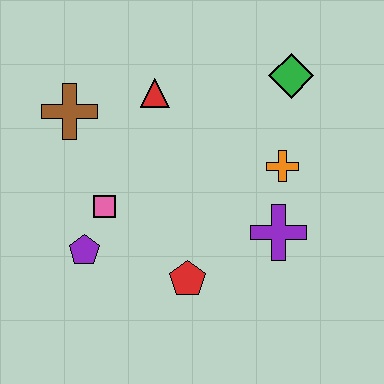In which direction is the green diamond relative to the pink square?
The green diamond is to the right of the pink square.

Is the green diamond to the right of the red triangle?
Yes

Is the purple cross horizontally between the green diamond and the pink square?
Yes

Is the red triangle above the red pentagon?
Yes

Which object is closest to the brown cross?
The red triangle is closest to the brown cross.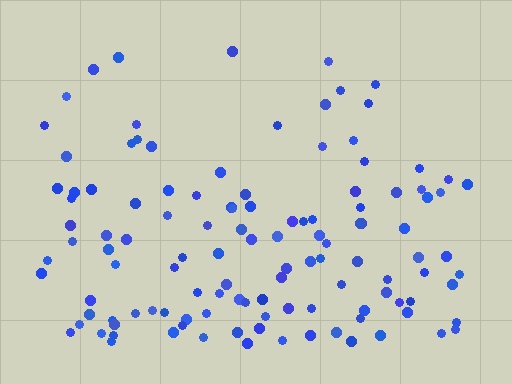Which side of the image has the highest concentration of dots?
The bottom.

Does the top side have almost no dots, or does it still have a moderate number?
Still a moderate number, just noticeably fewer than the bottom.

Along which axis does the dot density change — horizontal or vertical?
Vertical.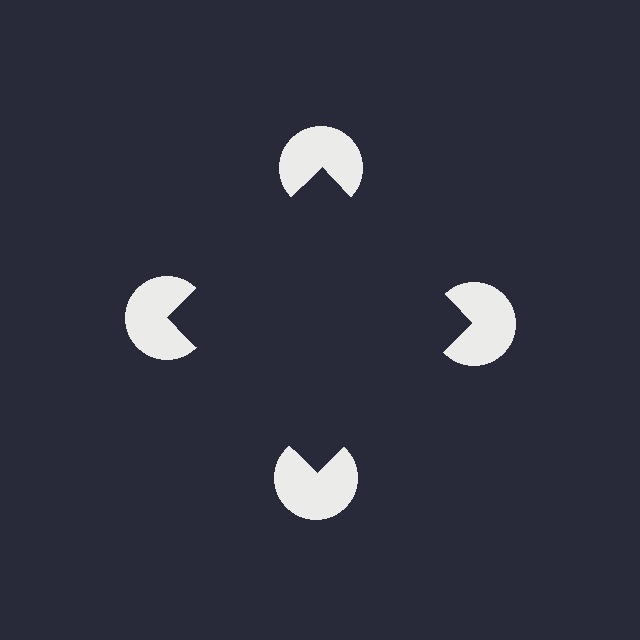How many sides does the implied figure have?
4 sides.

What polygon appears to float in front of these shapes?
An illusory square — its edges are inferred from the aligned wedge cuts in the pac-man discs, not physically drawn.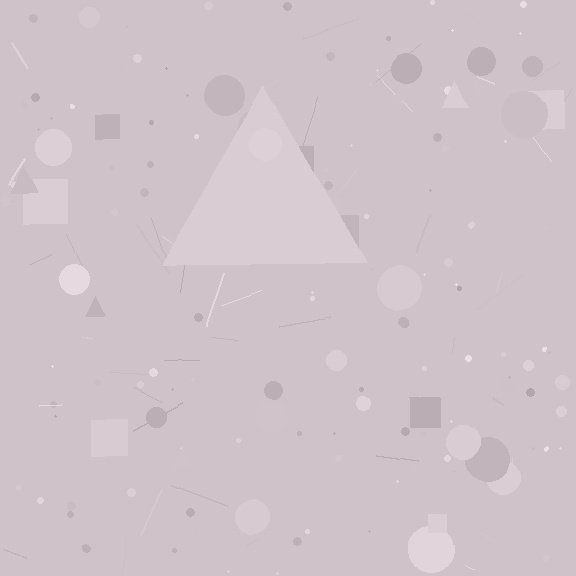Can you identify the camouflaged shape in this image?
The camouflaged shape is a triangle.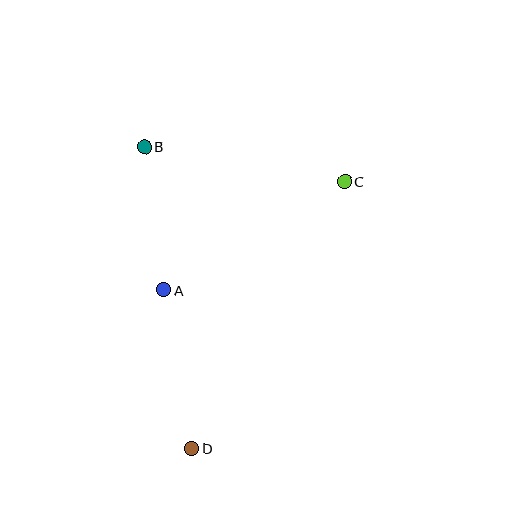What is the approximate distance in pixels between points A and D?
The distance between A and D is approximately 161 pixels.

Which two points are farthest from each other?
Points C and D are farthest from each other.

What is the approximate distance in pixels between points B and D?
The distance between B and D is approximately 306 pixels.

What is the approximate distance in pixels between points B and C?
The distance between B and C is approximately 203 pixels.